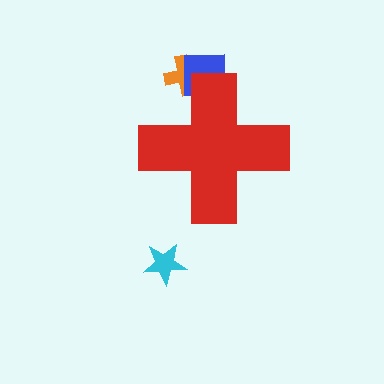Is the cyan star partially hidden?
No, the cyan star is fully visible.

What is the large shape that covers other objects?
A red cross.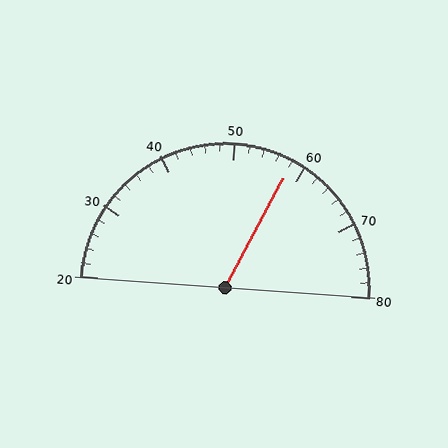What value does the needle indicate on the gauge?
The needle indicates approximately 58.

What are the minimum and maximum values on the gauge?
The gauge ranges from 20 to 80.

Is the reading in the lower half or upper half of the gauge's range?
The reading is in the upper half of the range (20 to 80).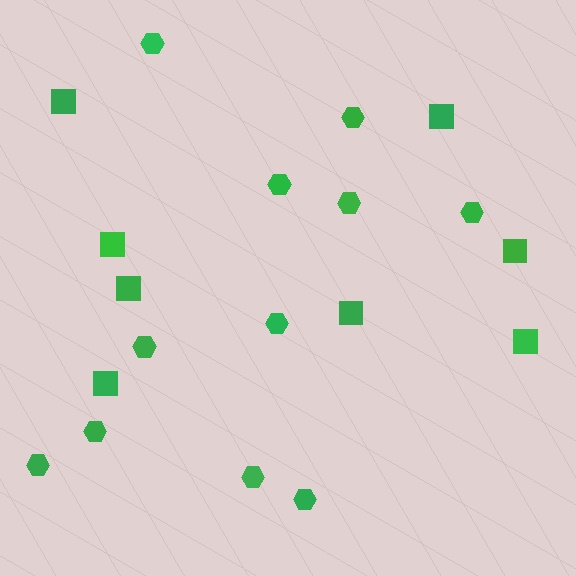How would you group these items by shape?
There are 2 groups: one group of squares (8) and one group of hexagons (11).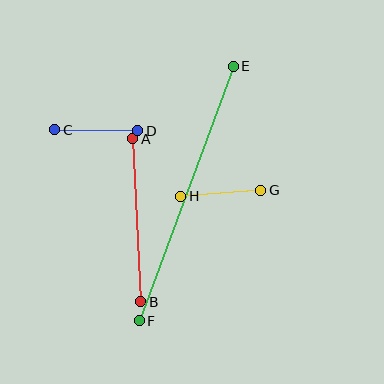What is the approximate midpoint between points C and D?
The midpoint is at approximately (96, 130) pixels.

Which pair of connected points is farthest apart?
Points E and F are farthest apart.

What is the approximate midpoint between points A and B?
The midpoint is at approximately (137, 220) pixels.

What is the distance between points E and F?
The distance is approximately 271 pixels.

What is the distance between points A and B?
The distance is approximately 163 pixels.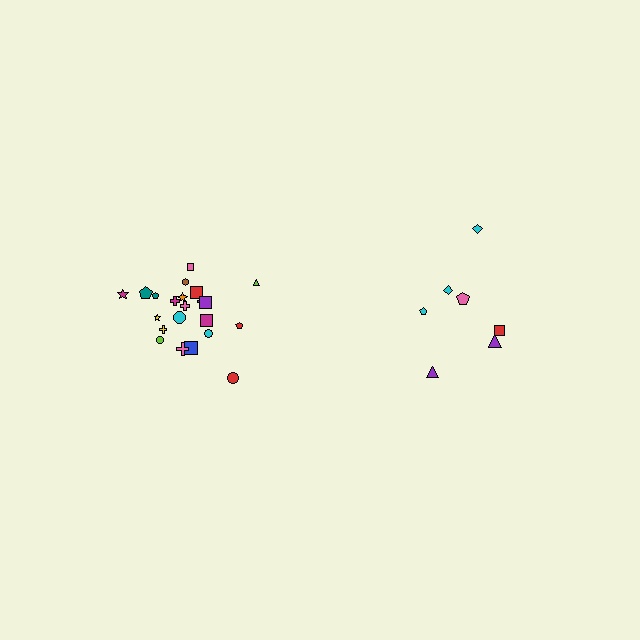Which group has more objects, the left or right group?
The left group.